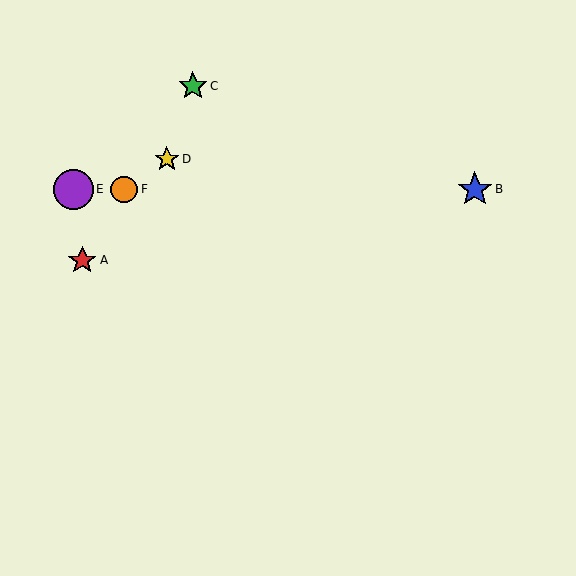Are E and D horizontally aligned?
No, E is at y≈189 and D is at y≈159.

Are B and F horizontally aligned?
Yes, both are at y≈189.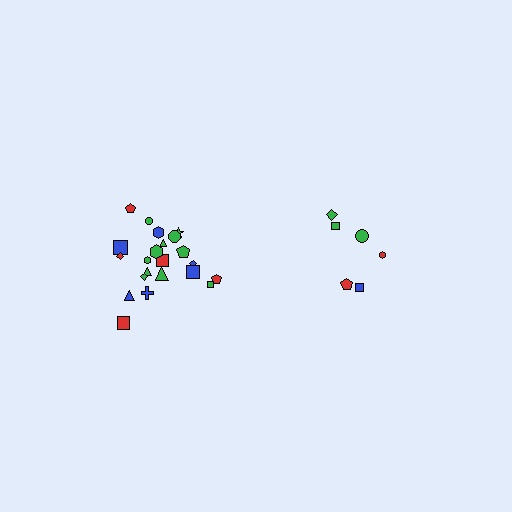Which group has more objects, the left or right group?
The left group.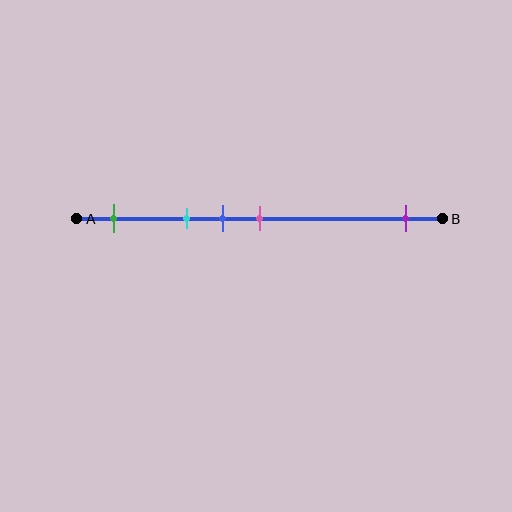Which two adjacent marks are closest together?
The blue and pink marks are the closest adjacent pair.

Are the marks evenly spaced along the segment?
No, the marks are not evenly spaced.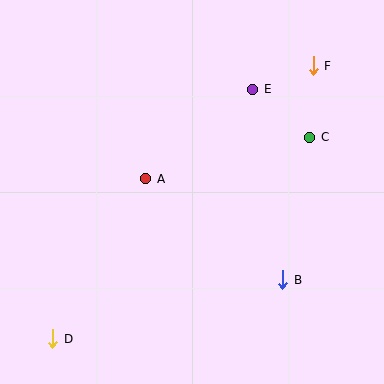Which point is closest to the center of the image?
Point A at (146, 179) is closest to the center.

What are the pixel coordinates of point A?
Point A is at (146, 179).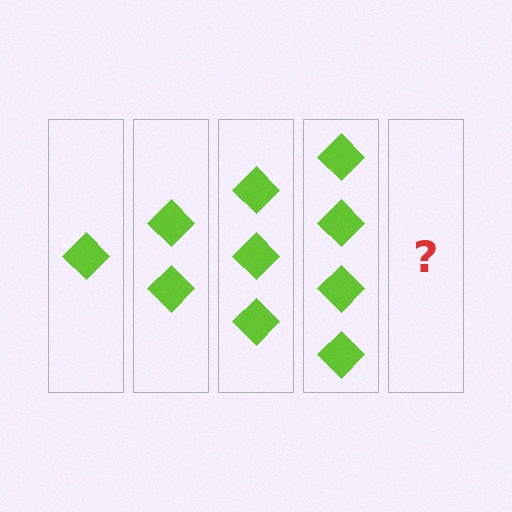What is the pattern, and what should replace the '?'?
The pattern is that each step adds one more diamond. The '?' should be 5 diamonds.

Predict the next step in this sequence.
The next step is 5 diamonds.